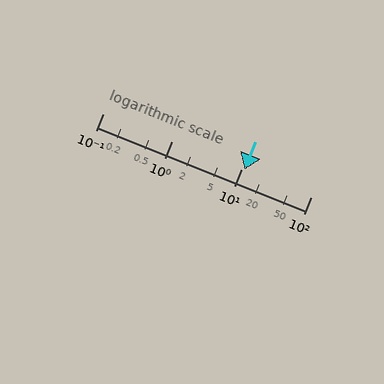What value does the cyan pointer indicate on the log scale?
The pointer indicates approximately 11.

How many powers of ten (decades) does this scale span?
The scale spans 3 decades, from 0.1 to 100.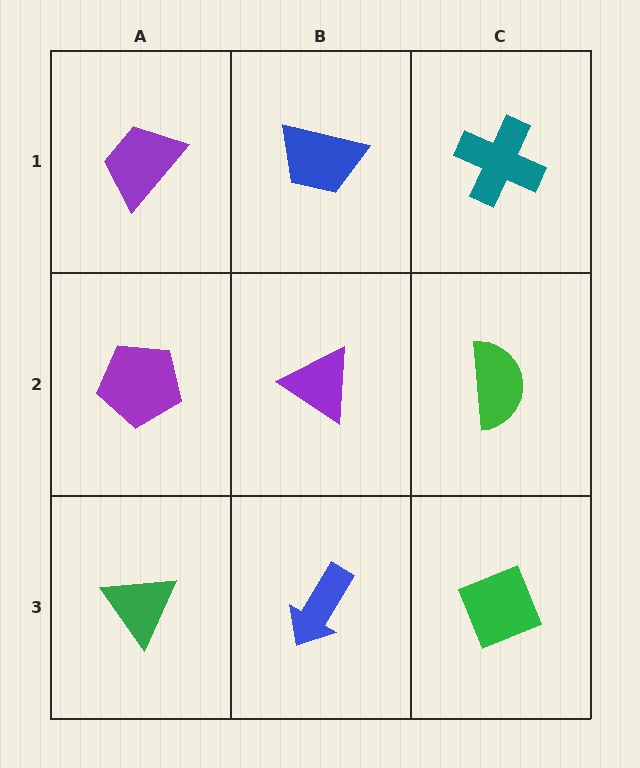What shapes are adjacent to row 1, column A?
A purple pentagon (row 2, column A), a blue trapezoid (row 1, column B).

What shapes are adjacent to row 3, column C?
A green semicircle (row 2, column C), a blue arrow (row 3, column B).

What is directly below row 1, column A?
A purple pentagon.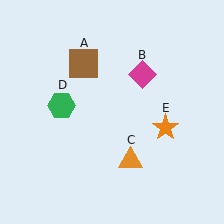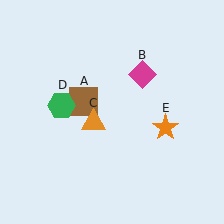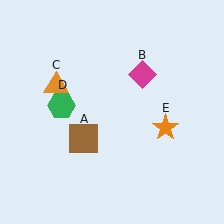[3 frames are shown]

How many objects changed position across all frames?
2 objects changed position: brown square (object A), orange triangle (object C).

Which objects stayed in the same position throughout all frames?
Magenta diamond (object B) and green hexagon (object D) and orange star (object E) remained stationary.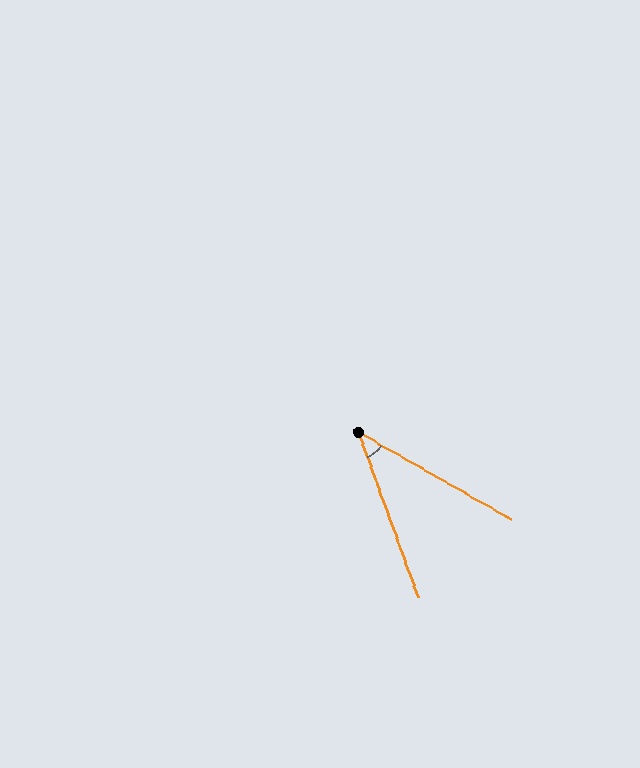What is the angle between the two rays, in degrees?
Approximately 40 degrees.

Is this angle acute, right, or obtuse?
It is acute.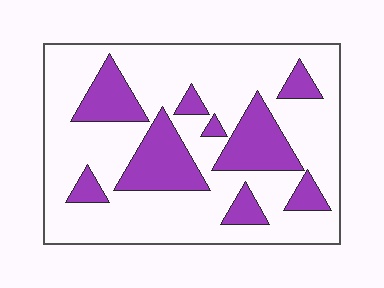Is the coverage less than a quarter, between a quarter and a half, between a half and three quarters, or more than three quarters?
Between a quarter and a half.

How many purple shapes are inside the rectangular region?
9.